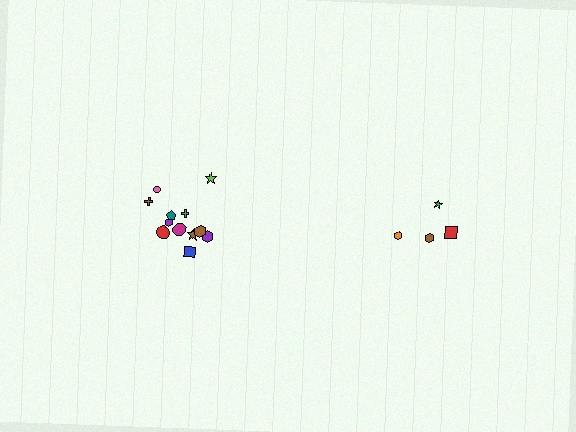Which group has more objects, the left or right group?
The left group.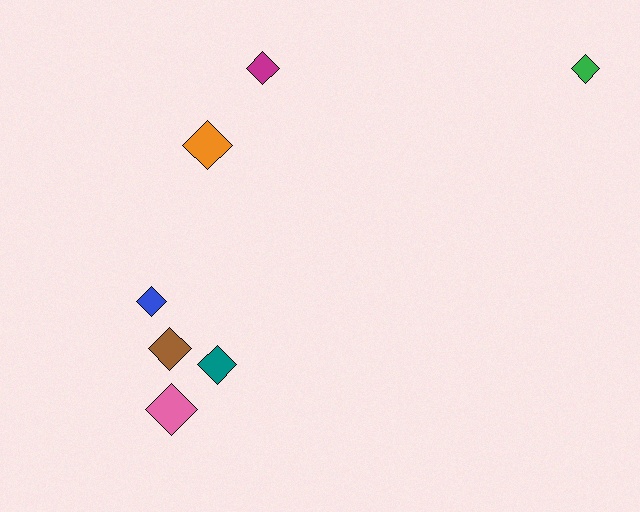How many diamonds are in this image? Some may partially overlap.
There are 7 diamonds.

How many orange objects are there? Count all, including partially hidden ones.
There is 1 orange object.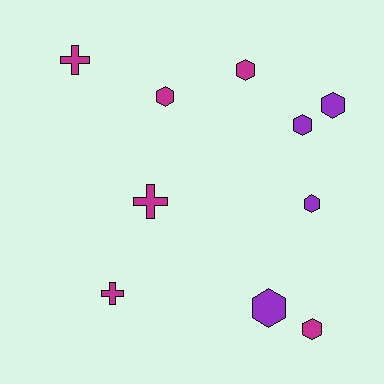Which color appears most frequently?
Magenta, with 6 objects.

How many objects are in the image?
There are 10 objects.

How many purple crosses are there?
There are no purple crosses.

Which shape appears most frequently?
Hexagon, with 7 objects.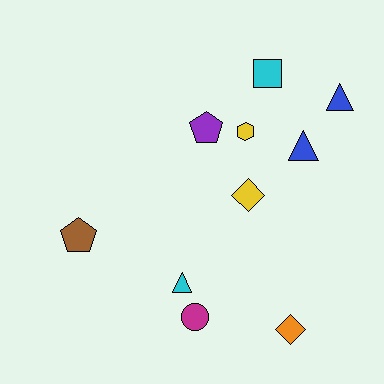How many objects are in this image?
There are 10 objects.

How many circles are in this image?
There is 1 circle.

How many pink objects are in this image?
There are no pink objects.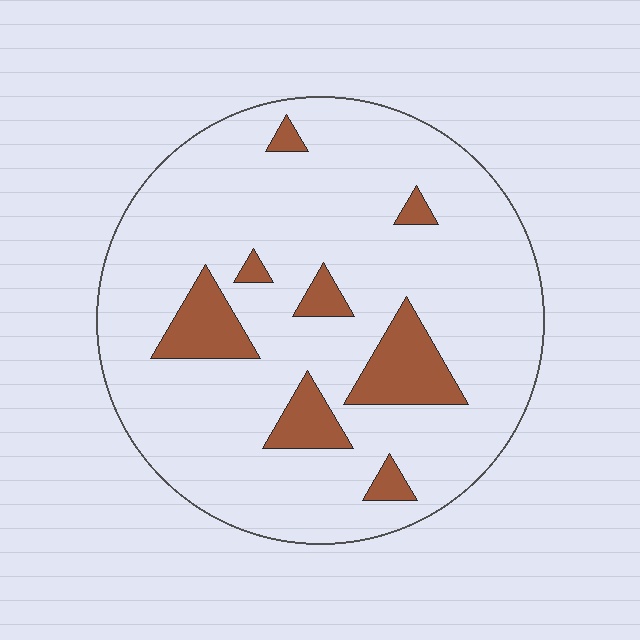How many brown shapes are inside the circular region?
8.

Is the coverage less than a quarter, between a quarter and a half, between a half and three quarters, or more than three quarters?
Less than a quarter.